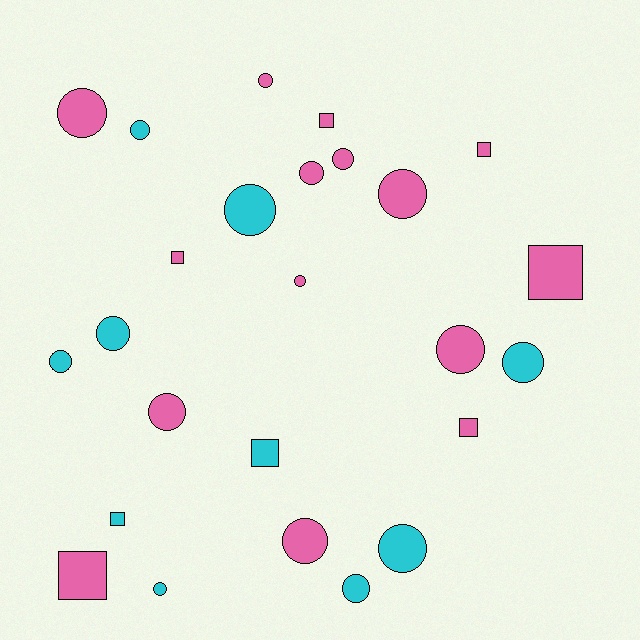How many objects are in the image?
There are 25 objects.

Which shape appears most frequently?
Circle, with 17 objects.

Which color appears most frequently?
Pink, with 15 objects.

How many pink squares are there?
There are 6 pink squares.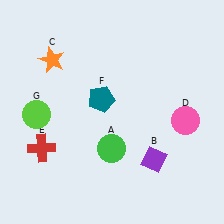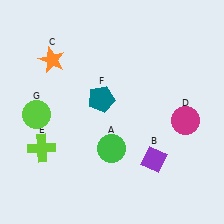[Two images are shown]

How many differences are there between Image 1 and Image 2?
There are 2 differences between the two images.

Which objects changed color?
D changed from pink to magenta. E changed from red to lime.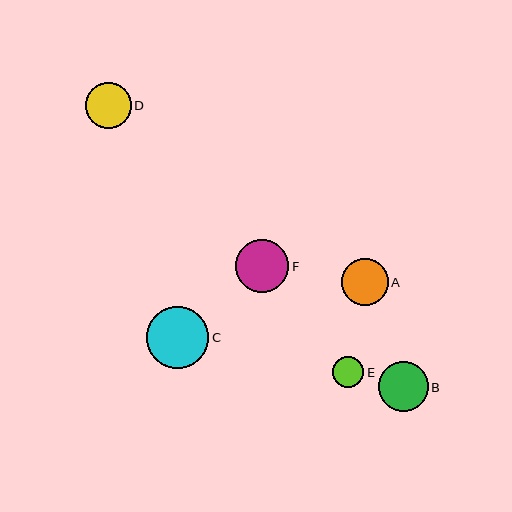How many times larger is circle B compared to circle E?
Circle B is approximately 1.6 times the size of circle E.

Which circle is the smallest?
Circle E is the smallest with a size of approximately 32 pixels.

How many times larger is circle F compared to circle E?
Circle F is approximately 1.7 times the size of circle E.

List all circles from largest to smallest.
From largest to smallest: C, F, B, A, D, E.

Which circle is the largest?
Circle C is the largest with a size of approximately 62 pixels.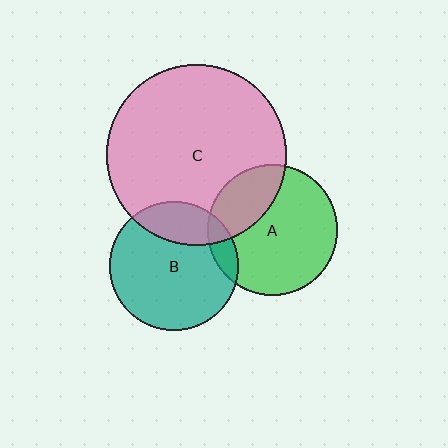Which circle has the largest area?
Circle C (pink).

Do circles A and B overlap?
Yes.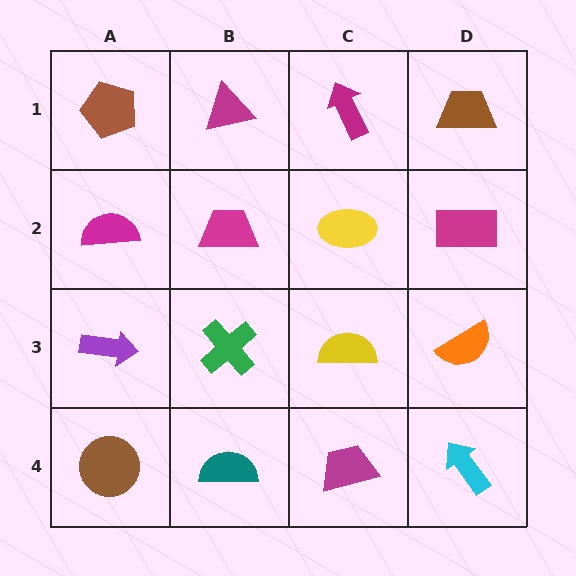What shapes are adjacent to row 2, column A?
A brown pentagon (row 1, column A), a purple arrow (row 3, column A), a magenta trapezoid (row 2, column B).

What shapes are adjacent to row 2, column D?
A brown trapezoid (row 1, column D), an orange semicircle (row 3, column D), a yellow ellipse (row 2, column C).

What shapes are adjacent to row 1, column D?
A magenta rectangle (row 2, column D), a magenta arrow (row 1, column C).